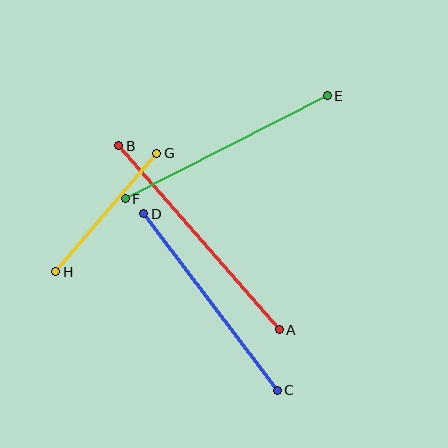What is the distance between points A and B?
The distance is approximately 244 pixels.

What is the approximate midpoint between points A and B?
The midpoint is at approximately (199, 238) pixels.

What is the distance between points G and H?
The distance is approximately 156 pixels.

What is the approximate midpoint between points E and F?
The midpoint is at approximately (226, 147) pixels.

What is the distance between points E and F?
The distance is approximately 227 pixels.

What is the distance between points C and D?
The distance is approximately 221 pixels.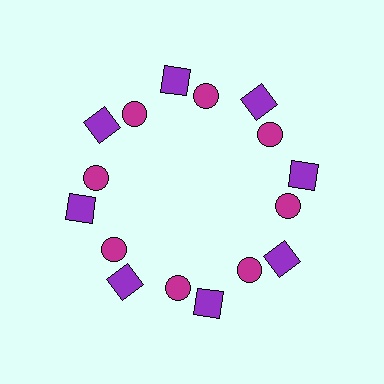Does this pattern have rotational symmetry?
Yes, this pattern has 8-fold rotational symmetry. It looks the same after rotating 45 degrees around the center.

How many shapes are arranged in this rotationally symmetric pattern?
There are 16 shapes, arranged in 8 groups of 2.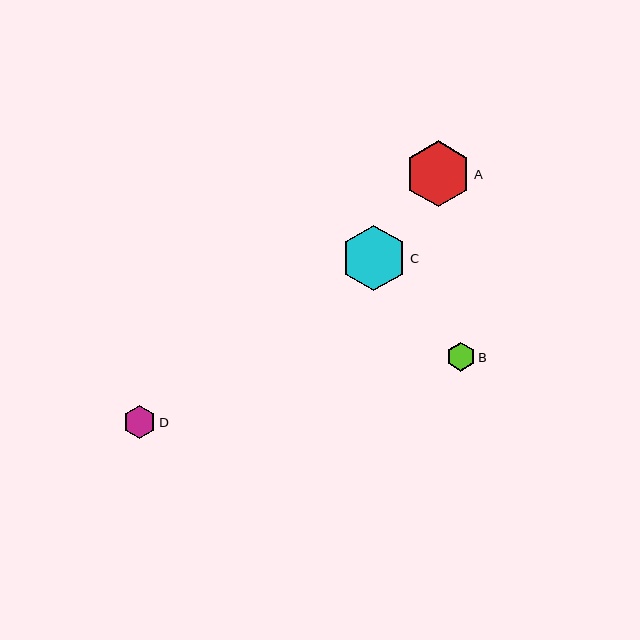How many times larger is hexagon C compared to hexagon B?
Hexagon C is approximately 2.3 times the size of hexagon B.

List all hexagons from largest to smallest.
From largest to smallest: C, A, D, B.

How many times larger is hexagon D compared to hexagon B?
Hexagon D is approximately 1.1 times the size of hexagon B.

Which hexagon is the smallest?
Hexagon B is the smallest with a size of approximately 29 pixels.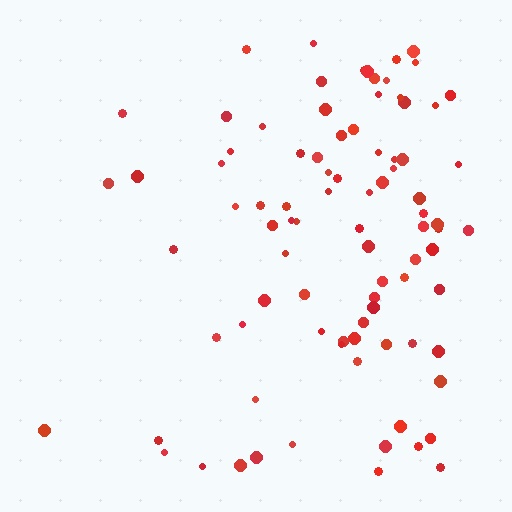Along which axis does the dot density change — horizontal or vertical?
Horizontal.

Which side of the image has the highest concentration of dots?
The right.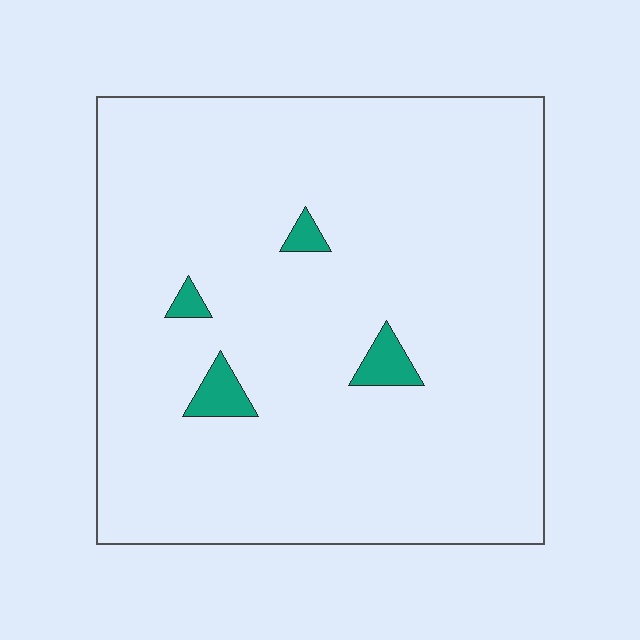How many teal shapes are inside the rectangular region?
4.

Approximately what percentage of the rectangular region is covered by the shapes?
Approximately 5%.